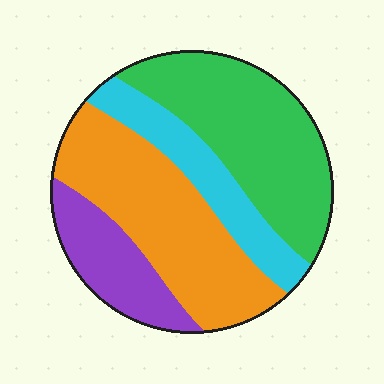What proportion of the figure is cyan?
Cyan takes up about one sixth (1/6) of the figure.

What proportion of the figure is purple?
Purple covers about 15% of the figure.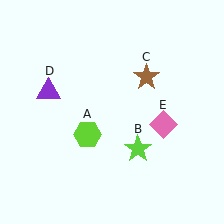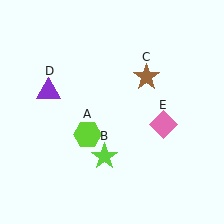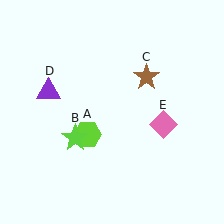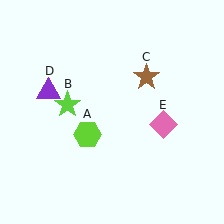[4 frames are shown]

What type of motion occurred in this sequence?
The lime star (object B) rotated clockwise around the center of the scene.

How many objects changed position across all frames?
1 object changed position: lime star (object B).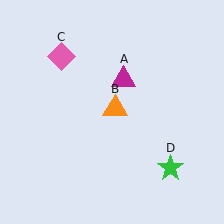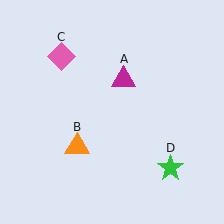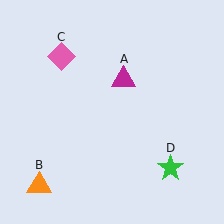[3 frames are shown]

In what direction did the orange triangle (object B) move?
The orange triangle (object B) moved down and to the left.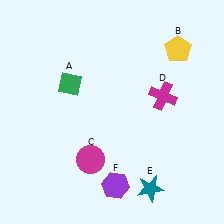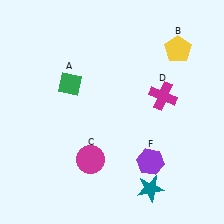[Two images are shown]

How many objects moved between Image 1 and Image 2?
1 object moved between the two images.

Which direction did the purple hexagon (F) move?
The purple hexagon (F) moved right.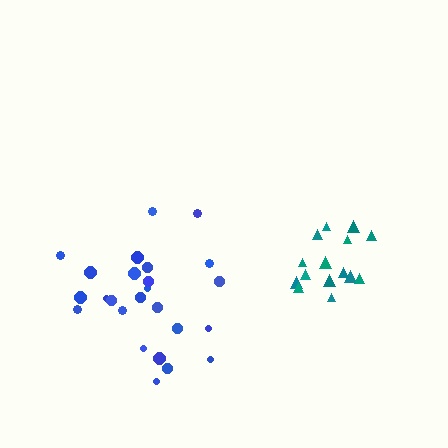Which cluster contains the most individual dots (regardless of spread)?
Blue (25).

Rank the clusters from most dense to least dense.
teal, blue.